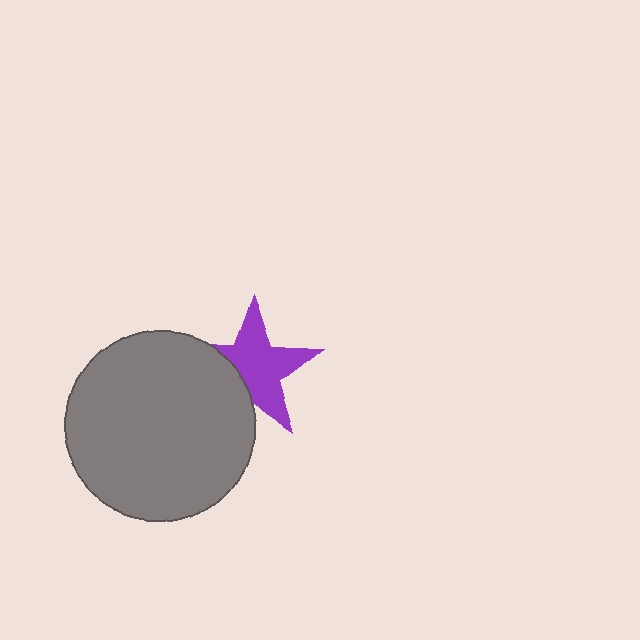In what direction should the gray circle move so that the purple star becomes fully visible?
The gray circle should move left. That is the shortest direction to clear the overlap and leave the purple star fully visible.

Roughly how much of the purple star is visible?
Most of it is visible (roughly 68%).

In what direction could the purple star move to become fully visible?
The purple star could move right. That would shift it out from behind the gray circle entirely.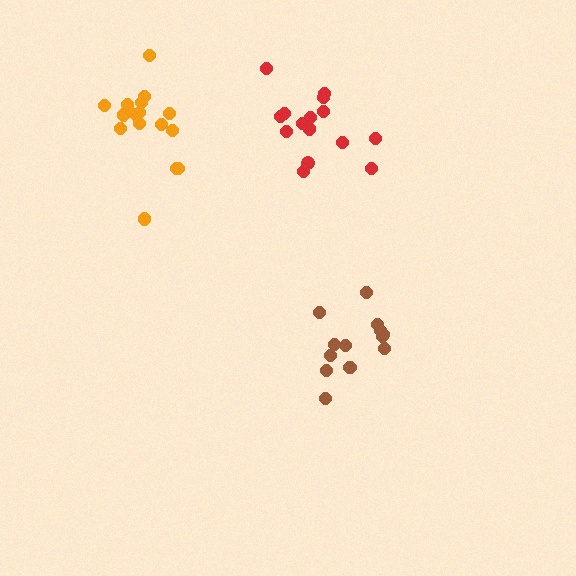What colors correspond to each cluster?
The clusters are colored: brown, red, orange.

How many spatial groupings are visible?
There are 3 spatial groupings.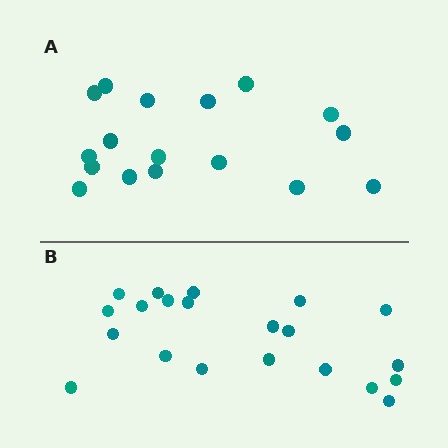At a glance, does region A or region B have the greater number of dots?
Region B (the bottom region) has more dots.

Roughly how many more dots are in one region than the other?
Region B has about 4 more dots than region A.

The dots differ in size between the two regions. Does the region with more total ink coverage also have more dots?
No. Region A has more total ink coverage because its dots are larger, but region B actually contains more individual dots. Total area can be misleading — the number of items is what matters here.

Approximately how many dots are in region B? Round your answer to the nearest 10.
About 20 dots. (The exact count is 21, which rounds to 20.)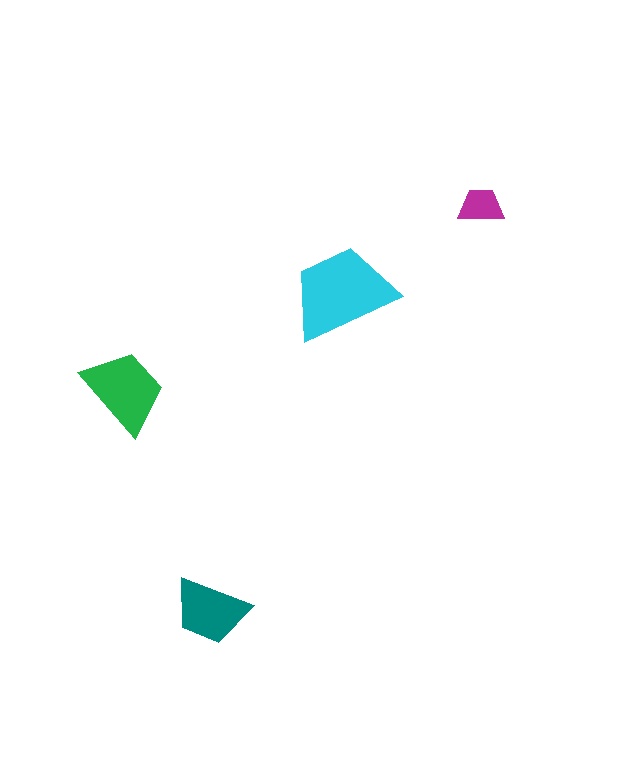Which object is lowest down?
The teal trapezoid is bottommost.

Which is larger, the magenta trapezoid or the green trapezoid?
The green one.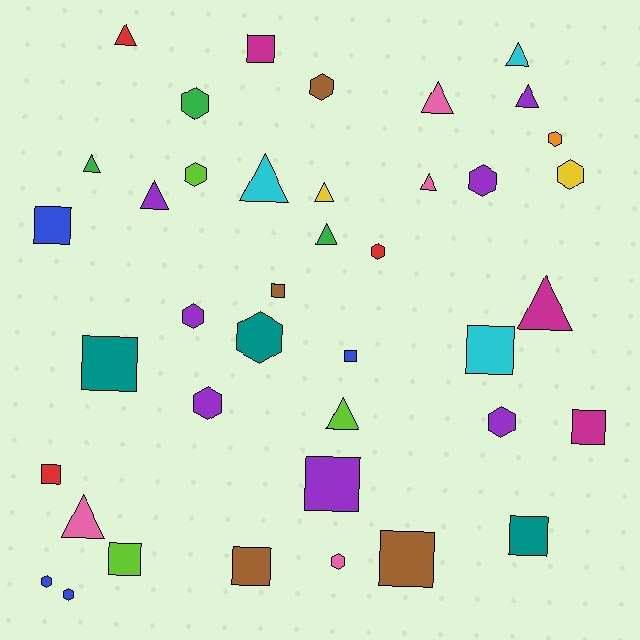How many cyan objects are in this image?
There are 3 cyan objects.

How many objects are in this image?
There are 40 objects.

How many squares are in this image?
There are 13 squares.